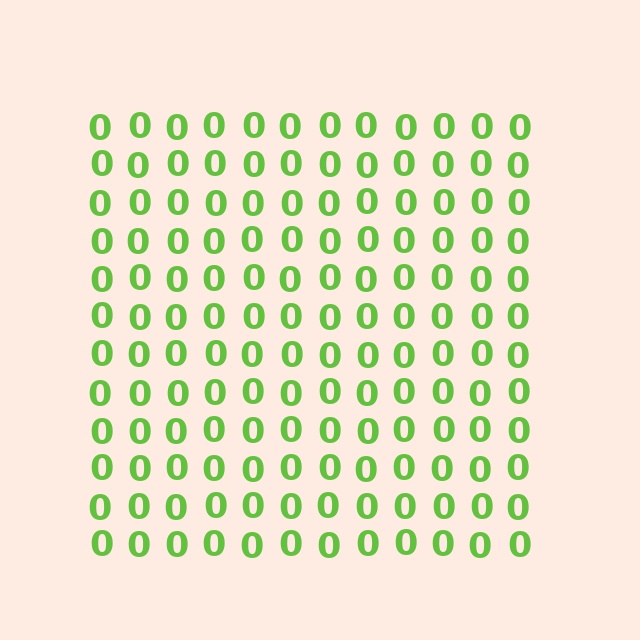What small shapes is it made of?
It is made of small digit 0's.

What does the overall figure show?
The overall figure shows a square.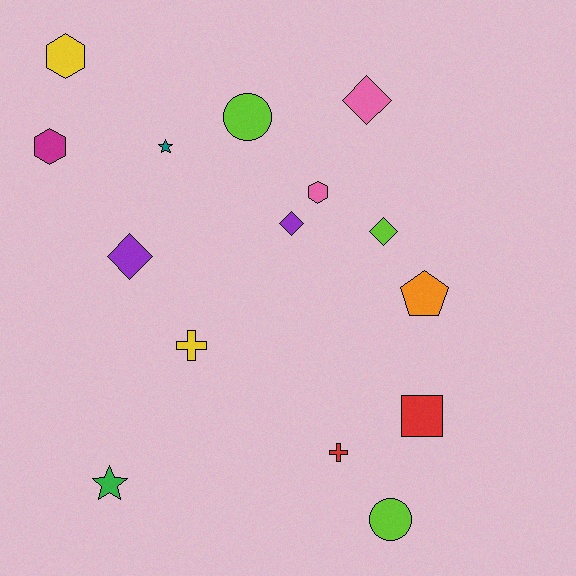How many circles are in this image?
There are 2 circles.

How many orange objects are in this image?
There is 1 orange object.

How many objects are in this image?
There are 15 objects.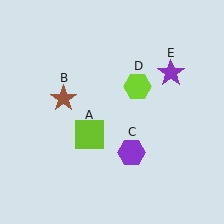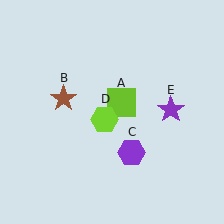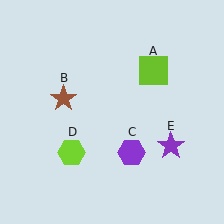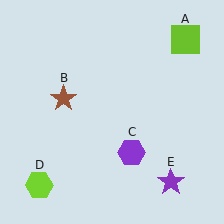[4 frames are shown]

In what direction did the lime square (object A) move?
The lime square (object A) moved up and to the right.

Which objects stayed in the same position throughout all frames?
Brown star (object B) and purple hexagon (object C) remained stationary.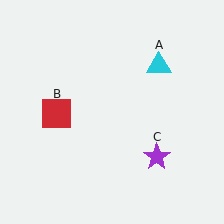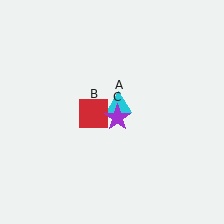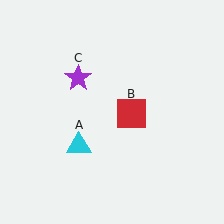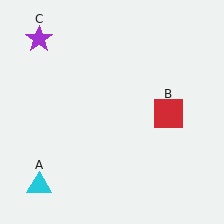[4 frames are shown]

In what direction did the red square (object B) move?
The red square (object B) moved right.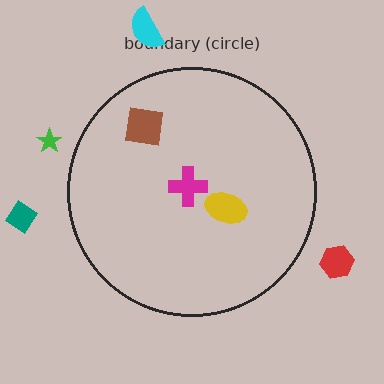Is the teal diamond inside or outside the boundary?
Outside.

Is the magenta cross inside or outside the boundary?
Inside.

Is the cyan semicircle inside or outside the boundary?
Outside.